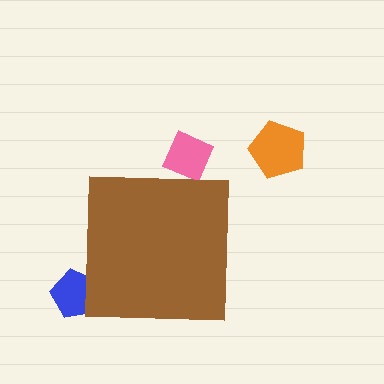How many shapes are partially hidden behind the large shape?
2 shapes are partially hidden.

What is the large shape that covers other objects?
A brown square.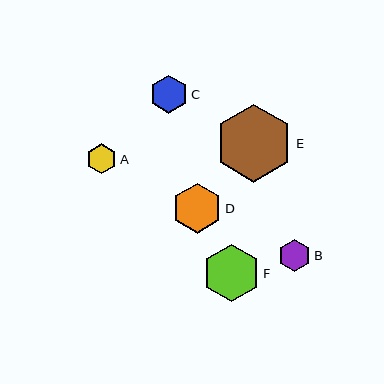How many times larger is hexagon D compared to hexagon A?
Hexagon D is approximately 1.7 times the size of hexagon A.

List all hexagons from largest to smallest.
From largest to smallest: E, F, D, C, B, A.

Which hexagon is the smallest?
Hexagon A is the smallest with a size of approximately 30 pixels.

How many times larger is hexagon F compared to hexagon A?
Hexagon F is approximately 1.9 times the size of hexagon A.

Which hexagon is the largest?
Hexagon E is the largest with a size of approximately 78 pixels.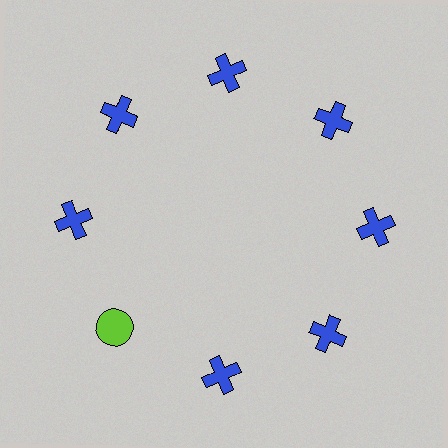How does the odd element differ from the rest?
It differs in both color (lime instead of blue) and shape (circle instead of cross).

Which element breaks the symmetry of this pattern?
The lime circle at roughly the 8 o'clock position breaks the symmetry. All other shapes are blue crosses.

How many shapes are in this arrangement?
There are 8 shapes arranged in a ring pattern.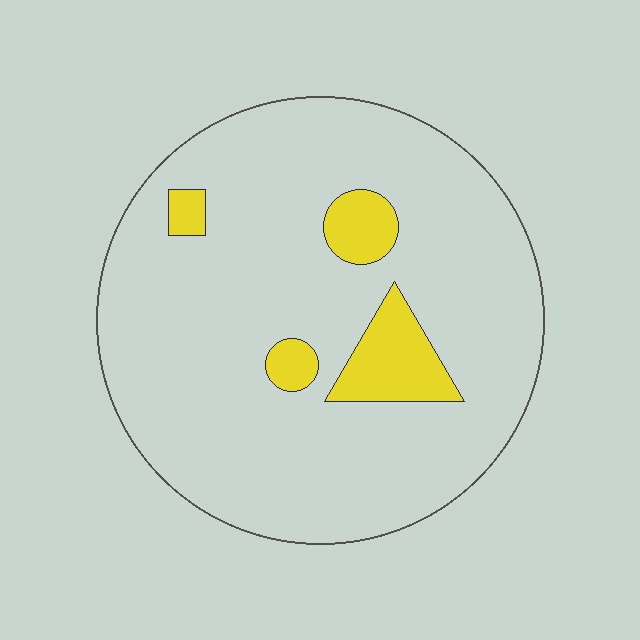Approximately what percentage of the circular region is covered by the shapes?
Approximately 10%.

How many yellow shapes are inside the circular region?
4.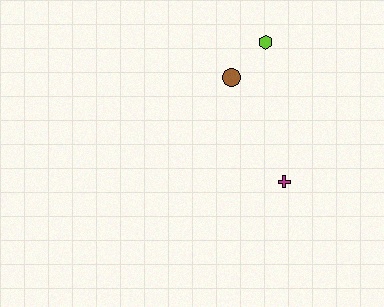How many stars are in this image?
There are no stars.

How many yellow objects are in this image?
There are no yellow objects.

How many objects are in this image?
There are 3 objects.